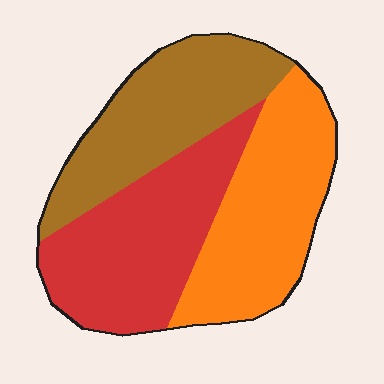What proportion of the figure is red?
Red covers 35% of the figure.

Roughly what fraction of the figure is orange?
Orange takes up about one third (1/3) of the figure.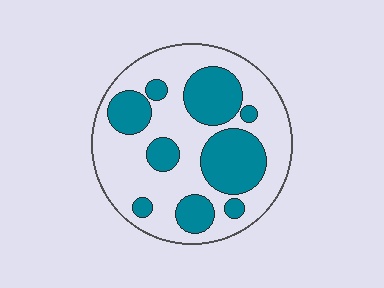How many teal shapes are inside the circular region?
9.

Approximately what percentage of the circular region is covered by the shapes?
Approximately 35%.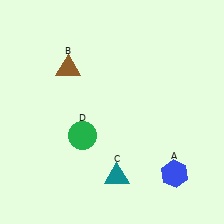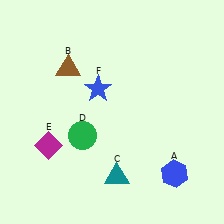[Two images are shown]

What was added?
A magenta diamond (E), a blue star (F) were added in Image 2.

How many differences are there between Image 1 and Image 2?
There are 2 differences between the two images.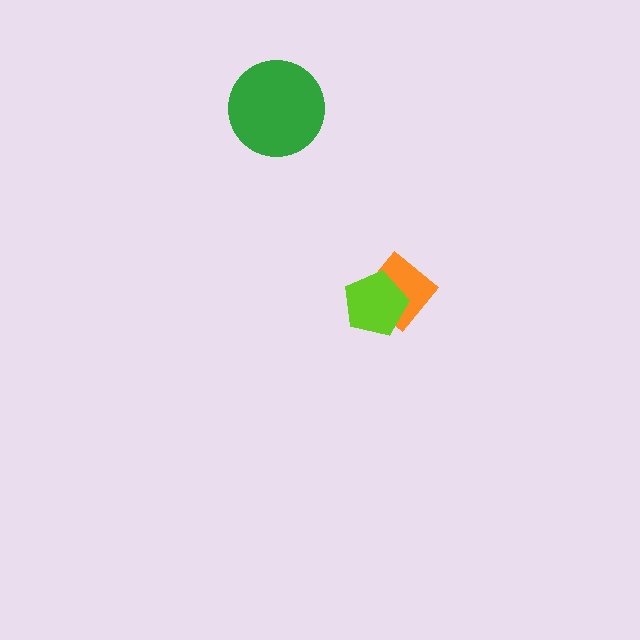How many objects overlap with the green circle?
0 objects overlap with the green circle.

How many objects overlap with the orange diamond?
1 object overlaps with the orange diamond.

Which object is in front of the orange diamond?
The lime pentagon is in front of the orange diamond.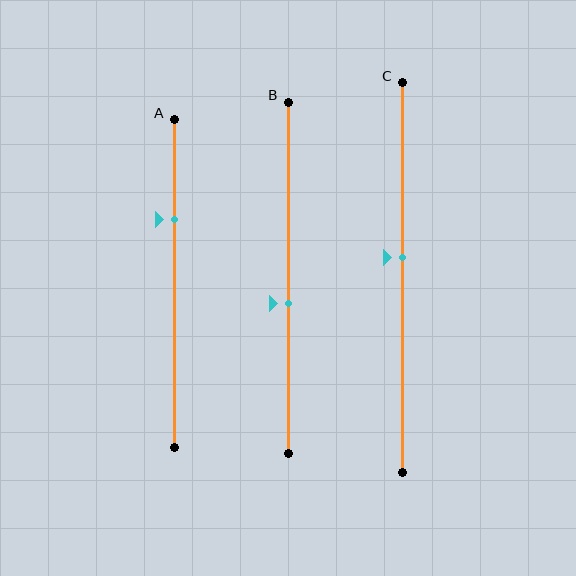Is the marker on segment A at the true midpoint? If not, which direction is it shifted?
No, the marker on segment A is shifted upward by about 20% of the segment length.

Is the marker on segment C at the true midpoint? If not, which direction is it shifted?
No, the marker on segment C is shifted upward by about 5% of the segment length.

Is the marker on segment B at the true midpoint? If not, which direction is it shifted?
No, the marker on segment B is shifted downward by about 7% of the segment length.